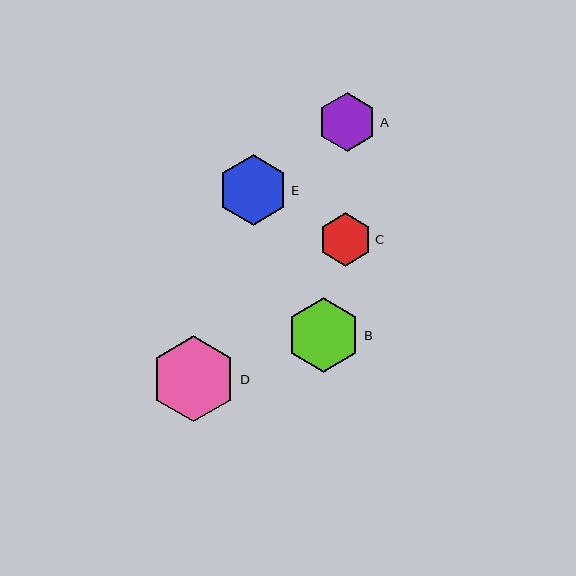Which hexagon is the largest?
Hexagon D is the largest with a size of approximately 86 pixels.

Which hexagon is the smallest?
Hexagon C is the smallest with a size of approximately 53 pixels.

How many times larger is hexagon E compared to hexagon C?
Hexagon E is approximately 1.3 times the size of hexagon C.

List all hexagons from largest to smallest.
From largest to smallest: D, B, E, A, C.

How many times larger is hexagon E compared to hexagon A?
Hexagon E is approximately 1.2 times the size of hexagon A.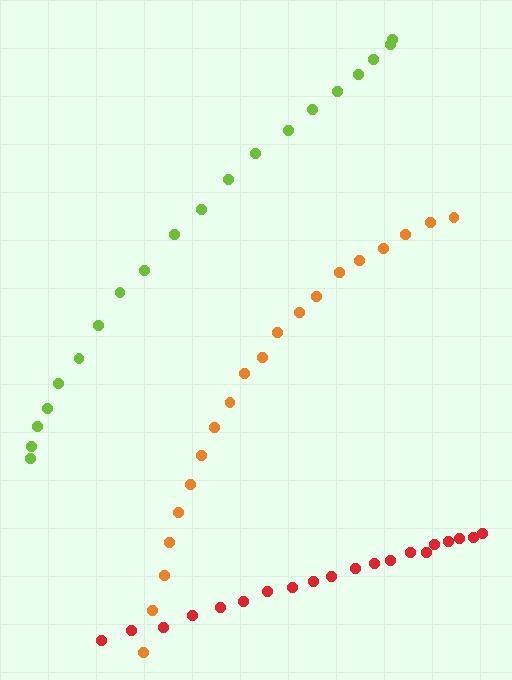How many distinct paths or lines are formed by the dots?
There are 3 distinct paths.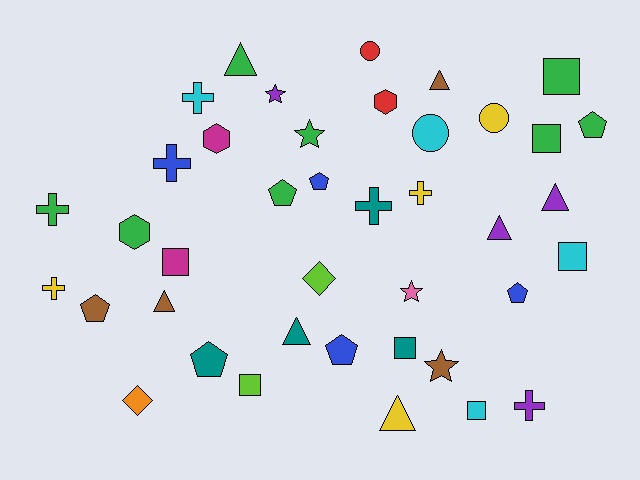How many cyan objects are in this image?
There are 4 cyan objects.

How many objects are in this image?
There are 40 objects.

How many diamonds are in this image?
There are 2 diamonds.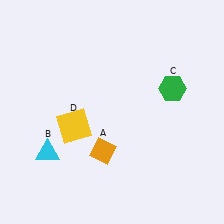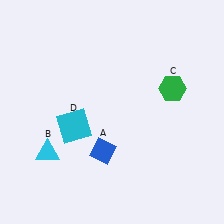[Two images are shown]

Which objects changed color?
A changed from orange to blue. D changed from yellow to cyan.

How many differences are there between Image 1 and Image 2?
There are 2 differences between the two images.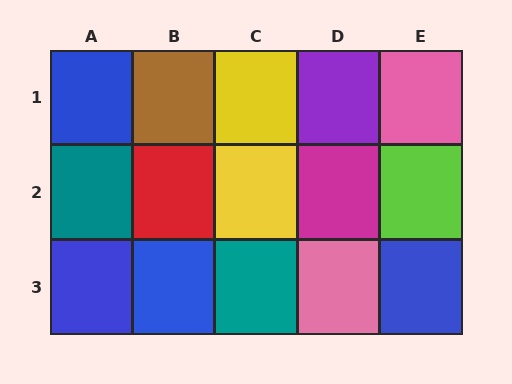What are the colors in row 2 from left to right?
Teal, red, yellow, magenta, lime.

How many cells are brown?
1 cell is brown.